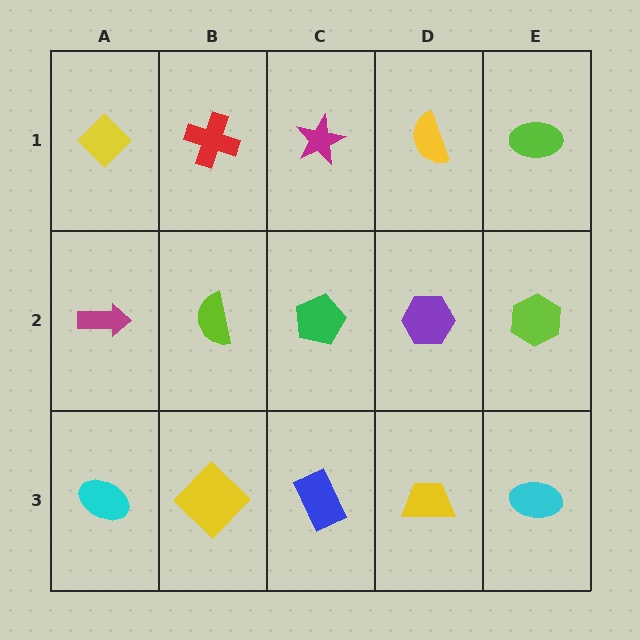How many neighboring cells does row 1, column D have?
3.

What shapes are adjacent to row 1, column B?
A lime semicircle (row 2, column B), a yellow diamond (row 1, column A), a magenta star (row 1, column C).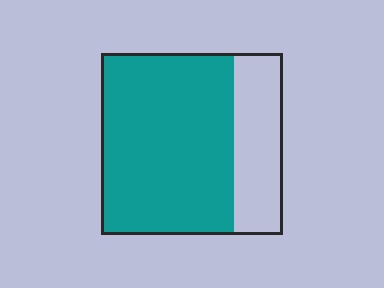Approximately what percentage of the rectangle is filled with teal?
Approximately 75%.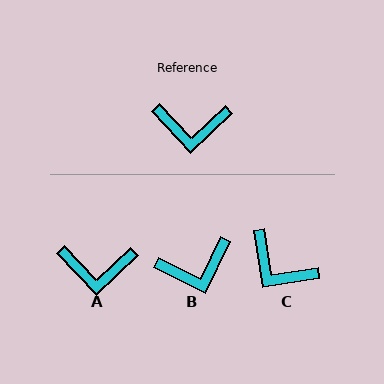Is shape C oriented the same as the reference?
No, it is off by about 34 degrees.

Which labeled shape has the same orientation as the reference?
A.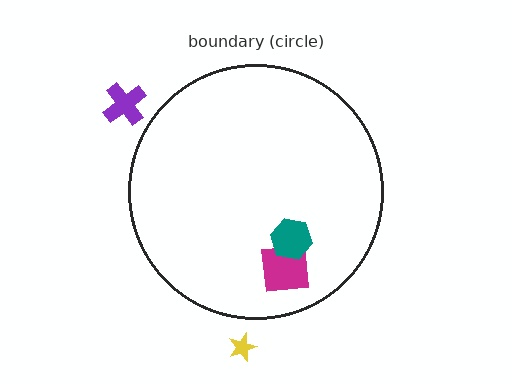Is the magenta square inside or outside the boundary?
Inside.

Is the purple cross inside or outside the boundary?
Outside.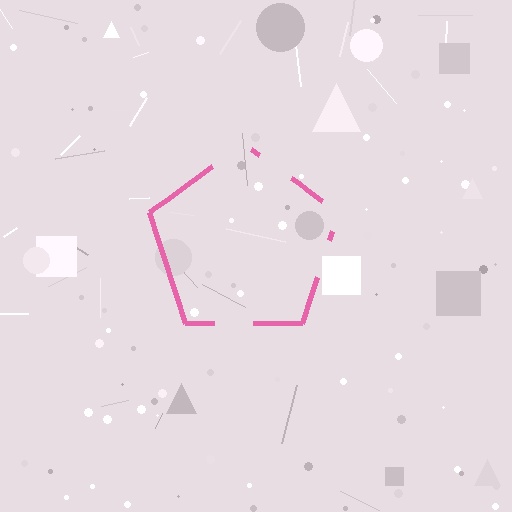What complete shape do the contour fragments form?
The contour fragments form a pentagon.